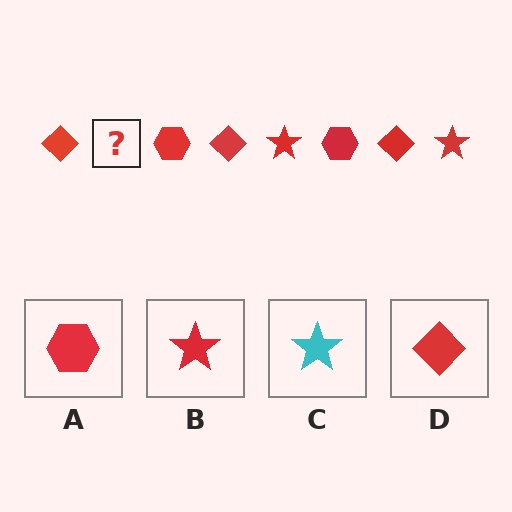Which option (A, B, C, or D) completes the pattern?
B.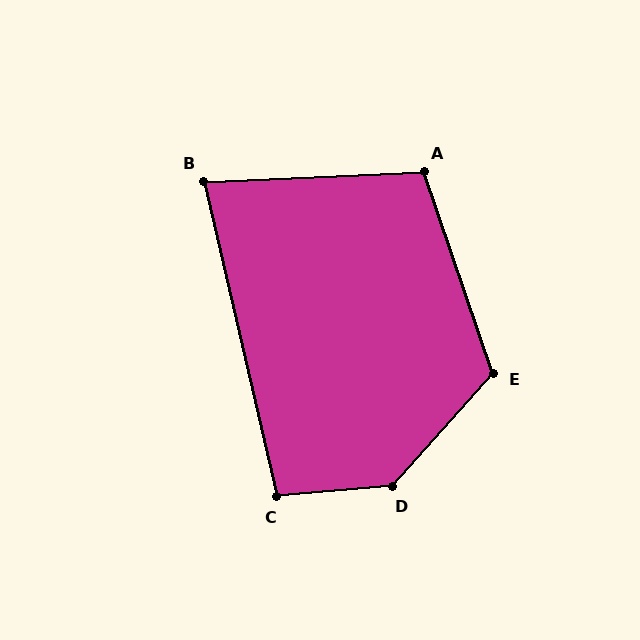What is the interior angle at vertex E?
Approximately 119 degrees (obtuse).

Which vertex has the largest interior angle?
D, at approximately 137 degrees.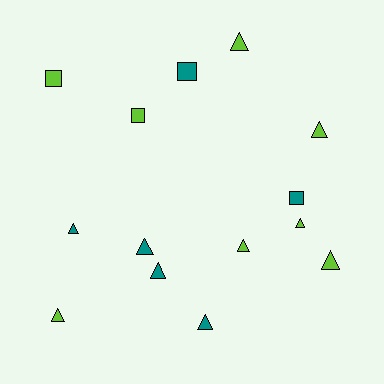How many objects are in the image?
There are 14 objects.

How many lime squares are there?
There are 2 lime squares.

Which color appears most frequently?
Lime, with 8 objects.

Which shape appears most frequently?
Triangle, with 10 objects.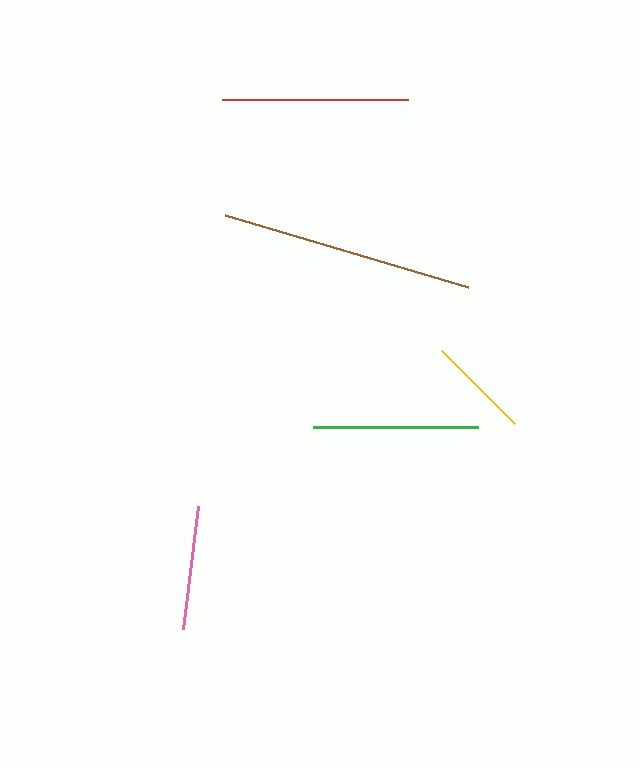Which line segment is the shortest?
The yellow line is the shortest at approximately 103 pixels.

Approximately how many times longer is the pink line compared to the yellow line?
The pink line is approximately 1.2 times the length of the yellow line.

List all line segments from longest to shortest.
From longest to shortest: brown, red, green, pink, yellow.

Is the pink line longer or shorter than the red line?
The red line is longer than the pink line.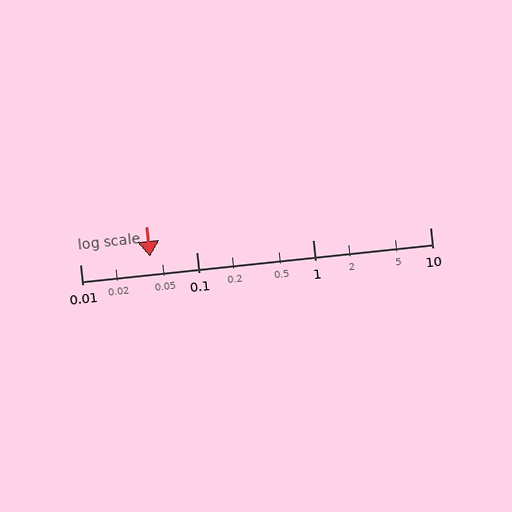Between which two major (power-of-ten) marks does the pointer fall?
The pointer is between 0.01 and 0.1.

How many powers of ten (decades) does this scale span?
The scale spans 3 decades, from 0.01 to 10.